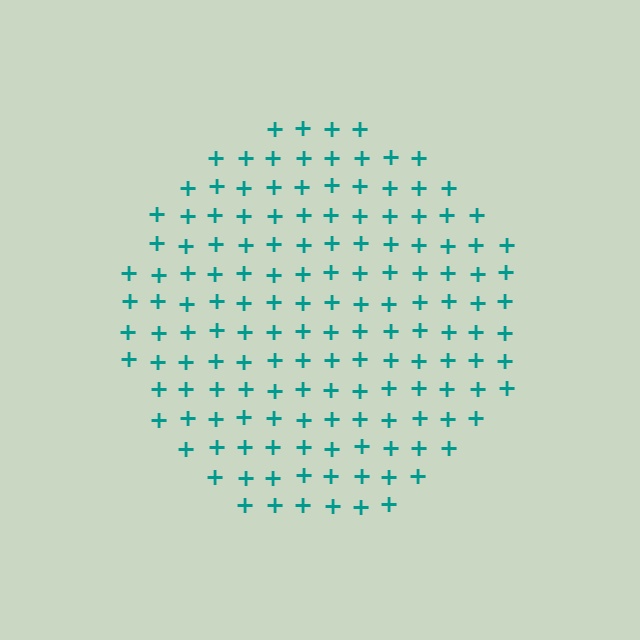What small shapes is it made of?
It is made of small plus signs.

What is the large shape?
The large shape is a circle.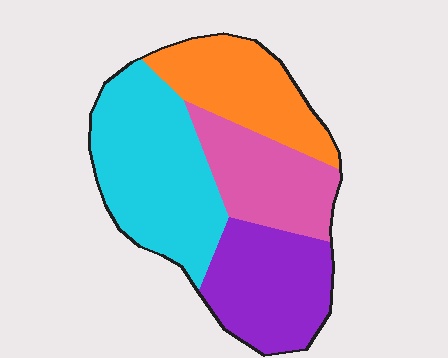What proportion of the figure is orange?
Orange takes up between a sixth and a third of the figure.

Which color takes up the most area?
Cyan, at roughly 35%.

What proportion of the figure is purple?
Purple covers 24% of the figure.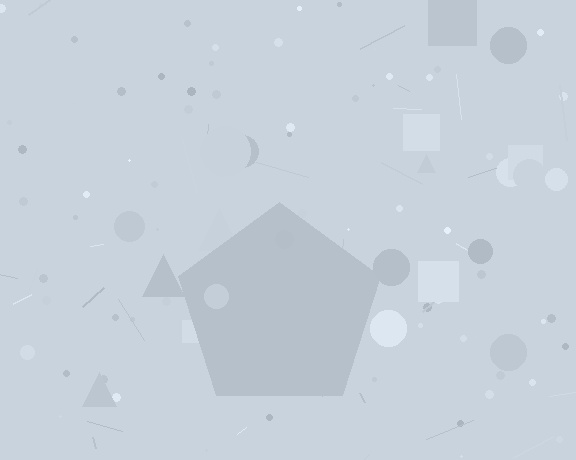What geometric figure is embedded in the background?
A pentagon is embedded in the background.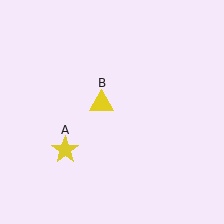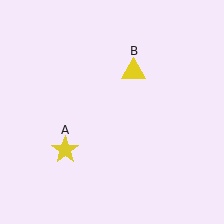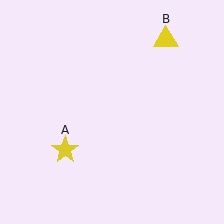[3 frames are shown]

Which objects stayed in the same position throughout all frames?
Yellow star (object A) remained stationary.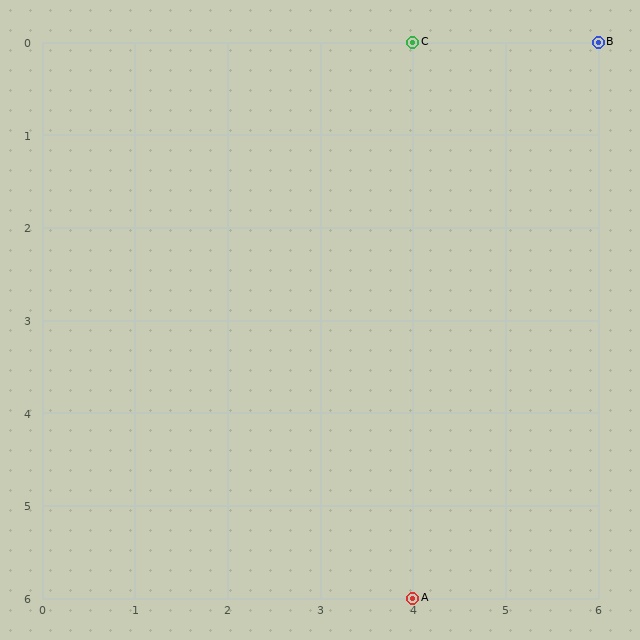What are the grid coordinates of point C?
Point C is at grid coordinates (4, 0).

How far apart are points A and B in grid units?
Points A and B are 2 columns and 6 rows apart (about 6.3 grid units diagonally).